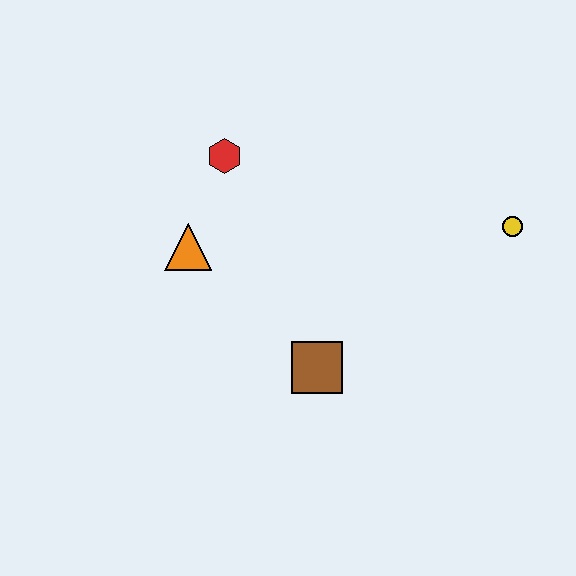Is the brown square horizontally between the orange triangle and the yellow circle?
Yes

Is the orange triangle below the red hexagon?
Yes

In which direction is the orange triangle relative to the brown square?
The orange triangle is to the left of the brown square.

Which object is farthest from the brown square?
The yellow circle is farthest from the brown square.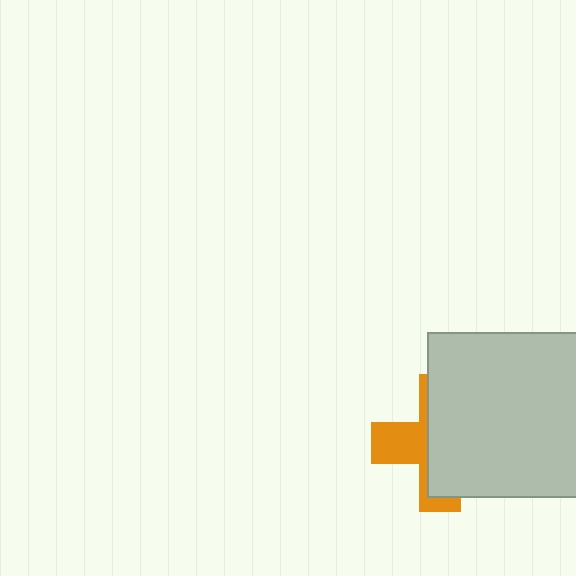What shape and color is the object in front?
The object in front is a light gray rectangle.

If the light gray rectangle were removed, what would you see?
You would see the complete orange cross.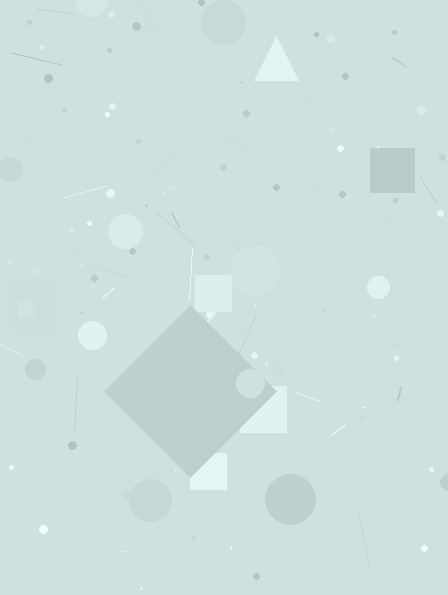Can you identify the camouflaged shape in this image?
The camouflaged shape is a diamond.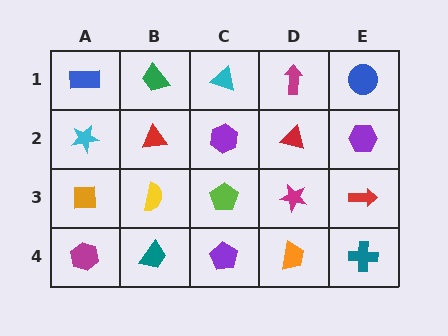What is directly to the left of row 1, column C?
A green trapezoid.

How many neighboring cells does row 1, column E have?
2.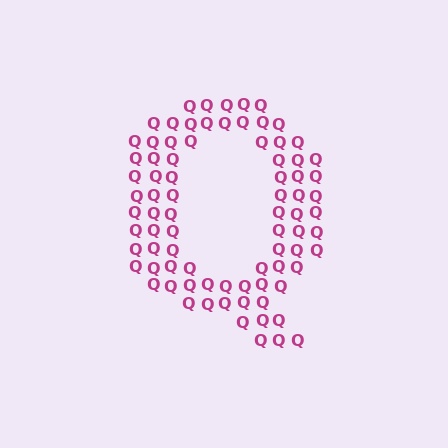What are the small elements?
The small elements are letter Q's.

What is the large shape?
The large shape is the letter Q.